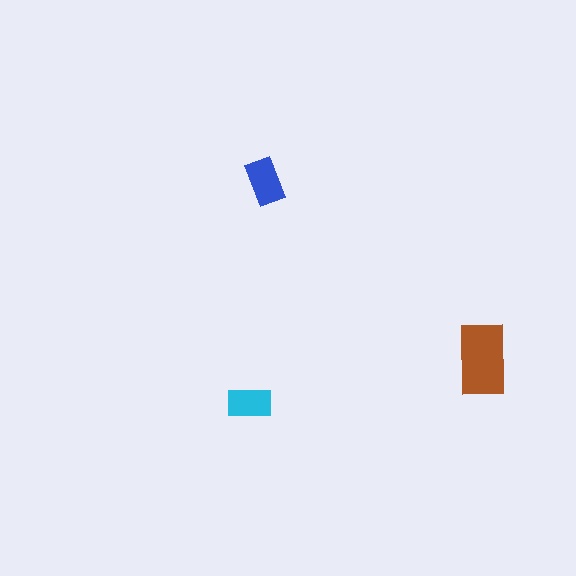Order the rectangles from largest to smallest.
the brown one, the blue one, the cyan one.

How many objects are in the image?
There are 3 objects in the image.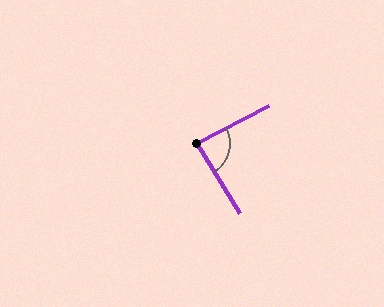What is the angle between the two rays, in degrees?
Approximately 86 degrees.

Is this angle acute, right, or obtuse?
It is approximately a right angle.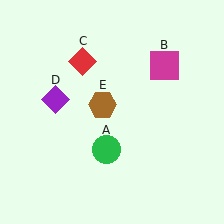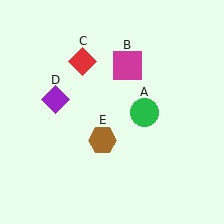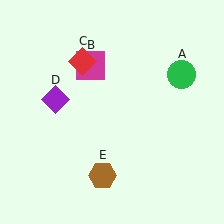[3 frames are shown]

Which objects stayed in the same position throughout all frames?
Red diamond (object C) and purple diamond (object D) remained stationary.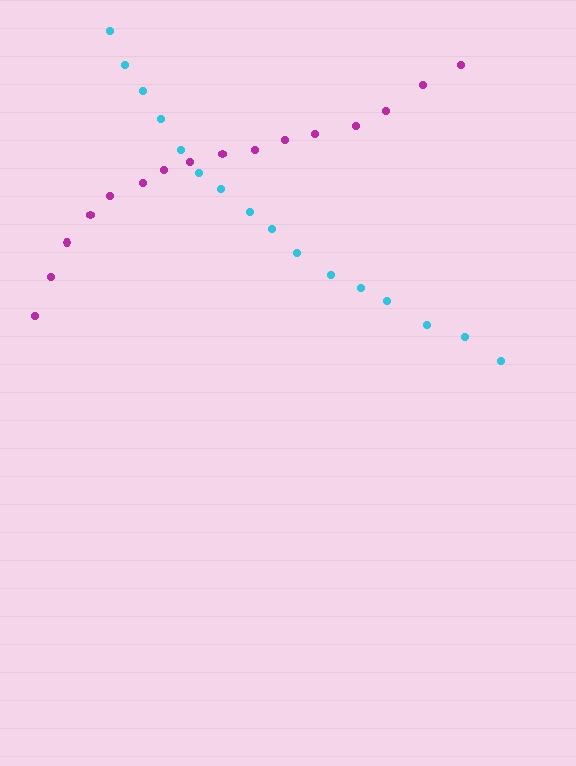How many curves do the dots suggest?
There are 2 distinct paths.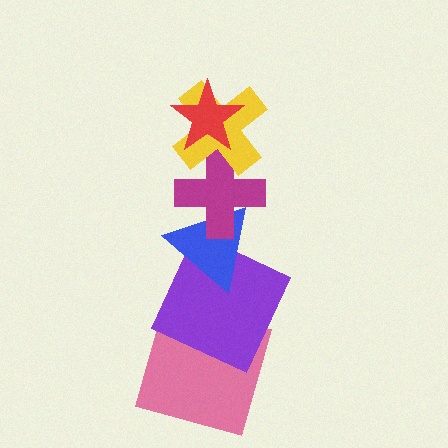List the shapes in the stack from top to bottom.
From top to bottom: the red star, the yellow cross, the magenta cross, the blue triangle, the purple square, the pink square.